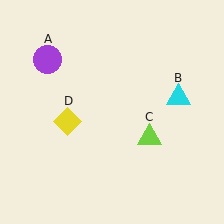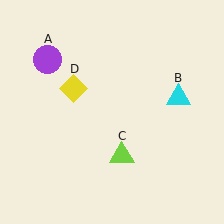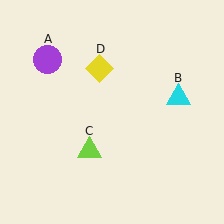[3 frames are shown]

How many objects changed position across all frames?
2 objects changed position: lime triangle (object C), yellow diamond (object D).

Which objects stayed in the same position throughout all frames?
Purple circle (object A) and cyan triangle (object B) remained stationary.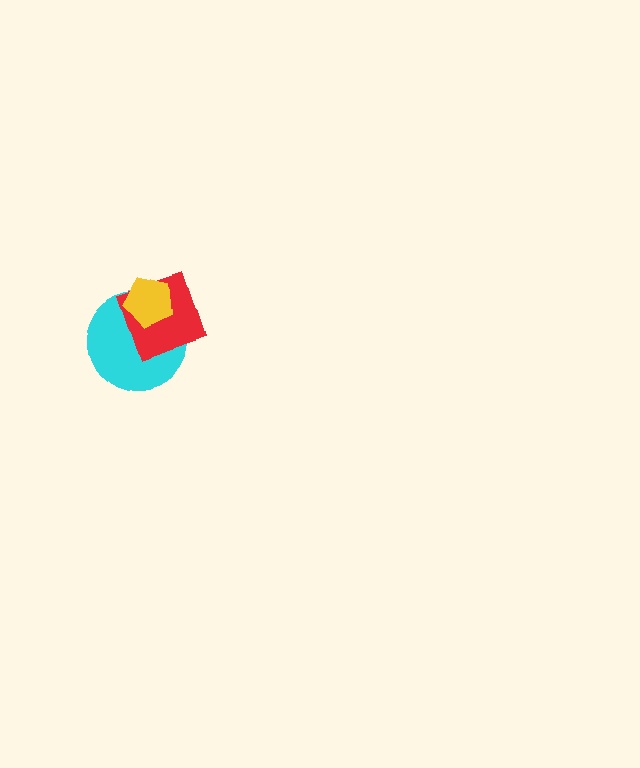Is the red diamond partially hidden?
Yes, it is partially covered by another shape.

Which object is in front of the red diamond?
The yellow pentagon is in front of the red diamond.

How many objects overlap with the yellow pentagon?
2 objects overlap with the yellow pentagon.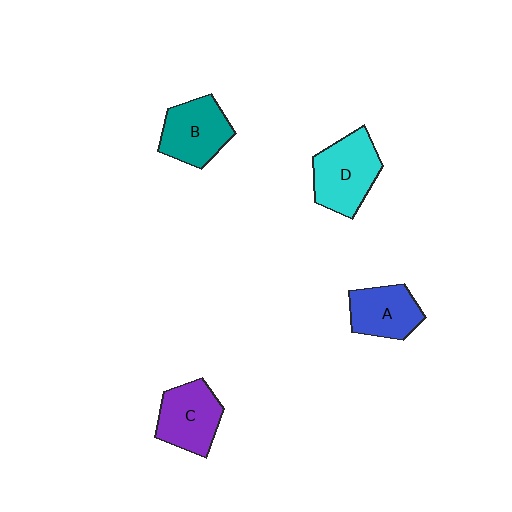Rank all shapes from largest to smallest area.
From largest to smallest: D (cyan), B (teal), C (purple), A (blue).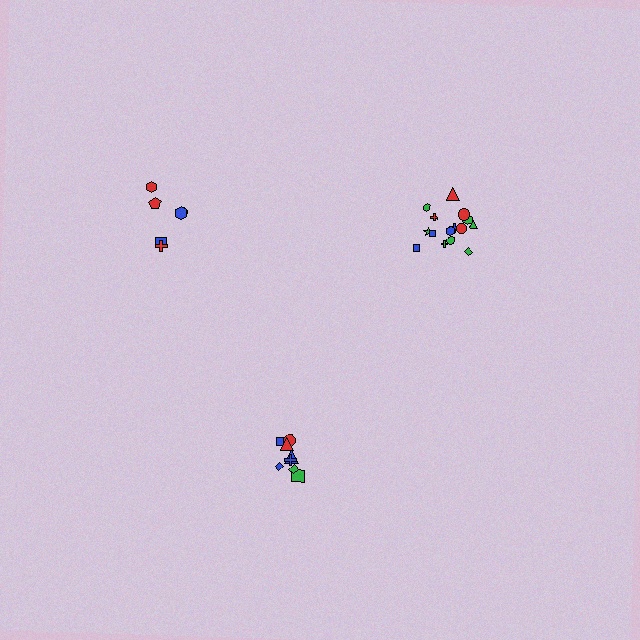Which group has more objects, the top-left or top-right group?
The top-right group.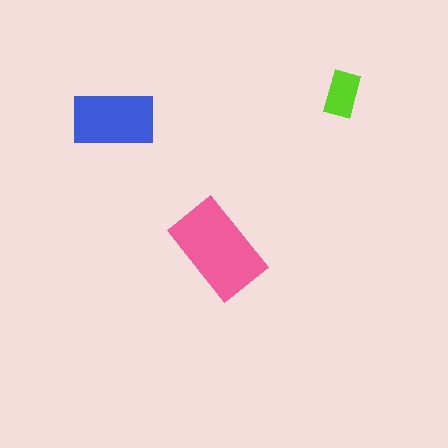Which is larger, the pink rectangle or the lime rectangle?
The pink one.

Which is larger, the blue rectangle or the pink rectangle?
The pink one.